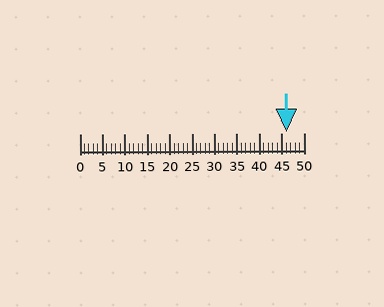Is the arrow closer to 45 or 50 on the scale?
The arrow is closer to 45.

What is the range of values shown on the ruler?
The ruler shows values from 0 to 50.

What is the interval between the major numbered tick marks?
The major tick marks are spaced 5 units apart.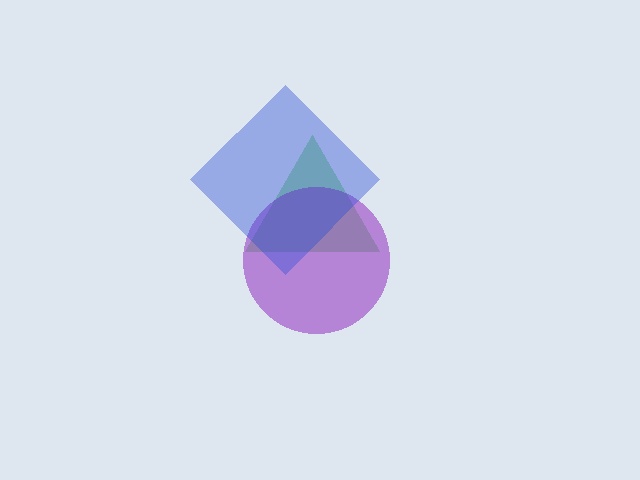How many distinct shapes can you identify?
There are 3 distinct shapes: a green triangle, a purple circle, a blue diamond.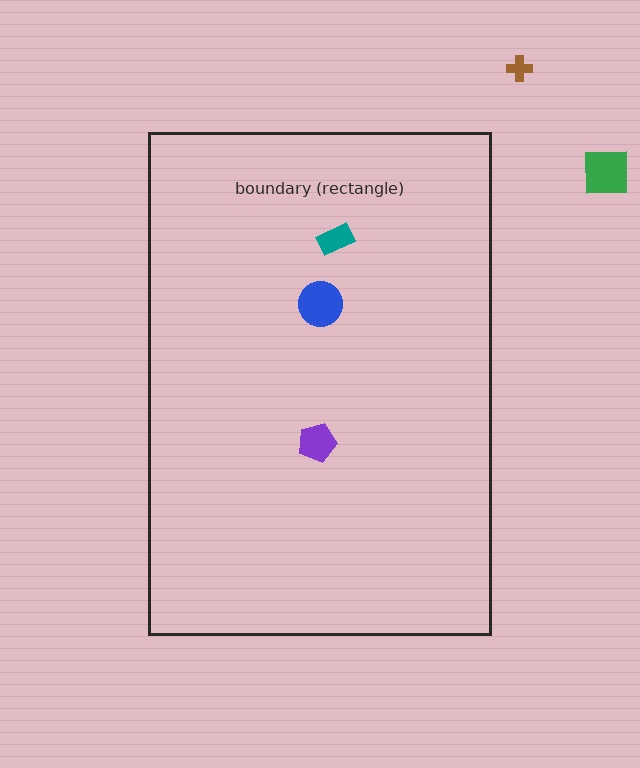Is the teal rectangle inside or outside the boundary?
Inside.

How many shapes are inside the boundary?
3 inside, 2 outside.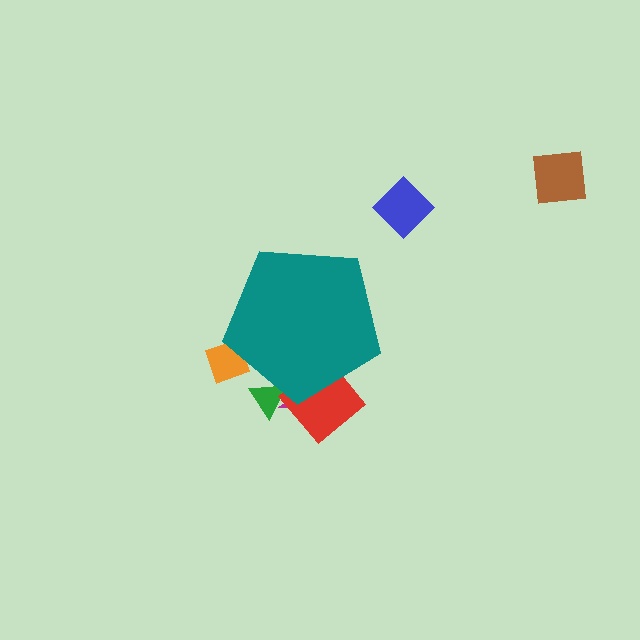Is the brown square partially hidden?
No, the brown square is fully visible.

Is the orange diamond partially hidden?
Yes, the orange diamond is partially hidden behind the teal pentagon.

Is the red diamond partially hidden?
Yes, the red diamond is partially hidden behind the teal pentagon.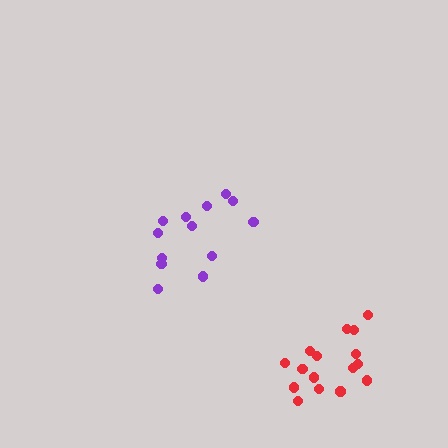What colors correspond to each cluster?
The clusters are colored: red, purple.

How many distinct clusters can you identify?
There are 2 distinct clusters.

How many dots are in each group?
Group 1: 16 dots, Group 2: 13 dots (29 total).